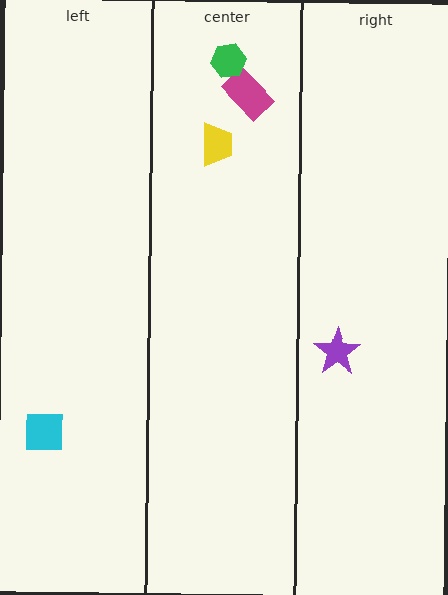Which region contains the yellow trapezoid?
The center region.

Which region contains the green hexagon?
The center region.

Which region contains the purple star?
The right region.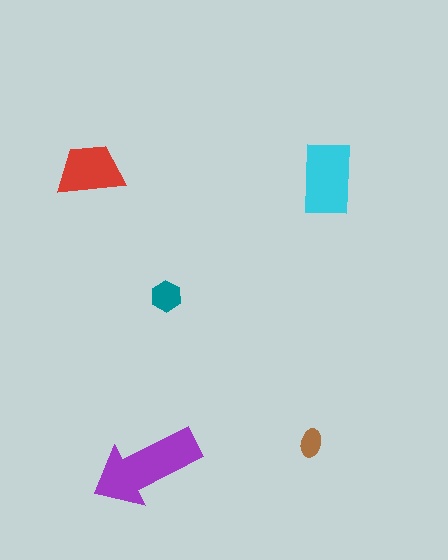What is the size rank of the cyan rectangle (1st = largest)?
2nd.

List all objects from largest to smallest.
The purple arrow, the cyan rectangle, the red trapezoid, the teal hexagon, the brown ellipse.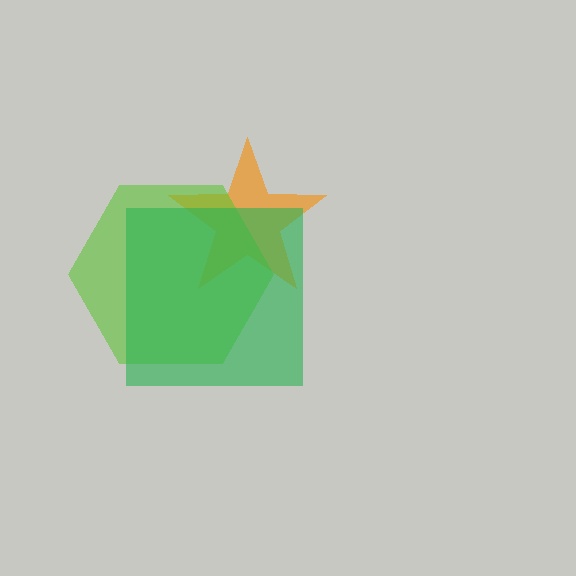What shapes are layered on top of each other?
The layered shapes are: an orange star, a lime hexagon, a green square.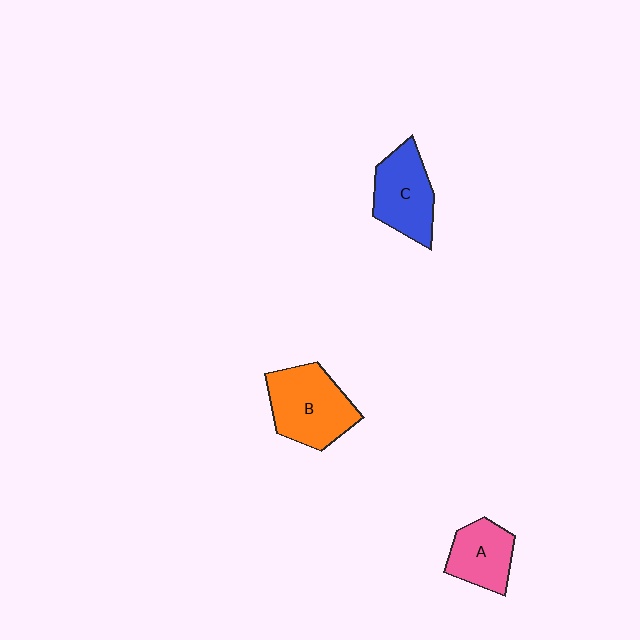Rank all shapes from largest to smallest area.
From largest to smallest: B (orange), C (blue), A (pink).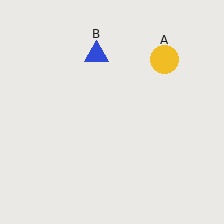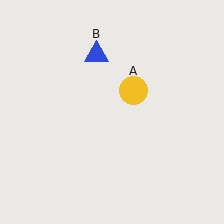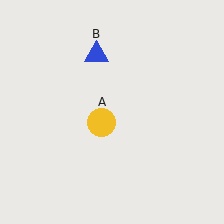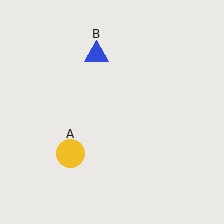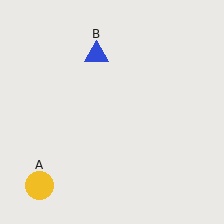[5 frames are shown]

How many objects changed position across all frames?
1 object changed position: yellow circle (object A).